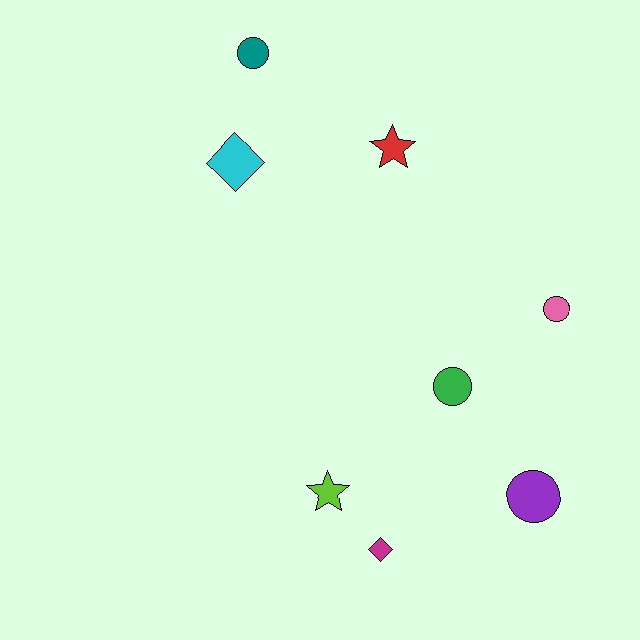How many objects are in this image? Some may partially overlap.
There are 8 objects.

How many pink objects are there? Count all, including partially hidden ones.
There is 1 pink object.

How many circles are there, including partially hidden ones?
There are 4 circles.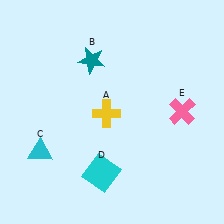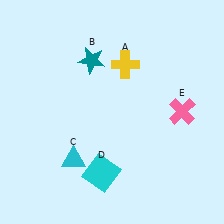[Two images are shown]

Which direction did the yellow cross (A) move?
The yellow cross (A) moved up.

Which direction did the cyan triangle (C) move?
The cyan triangle (C) moved right.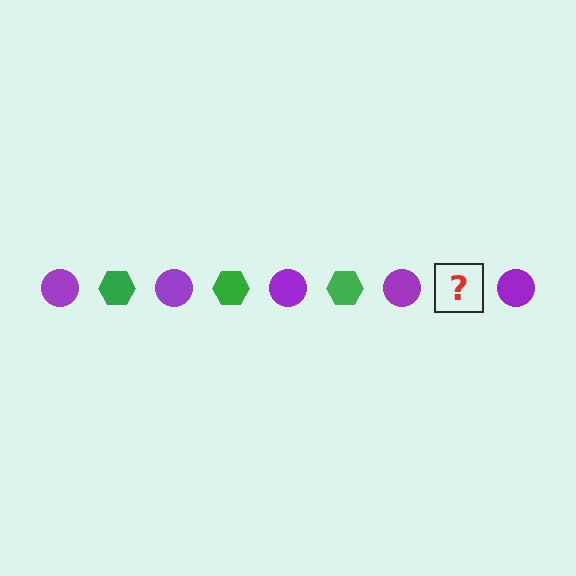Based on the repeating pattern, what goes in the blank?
The blank should be a green hexagon.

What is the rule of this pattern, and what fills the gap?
The rule is that the pattern alternates between purple circle and green hexagon. The gap should be filled with a green hexagon.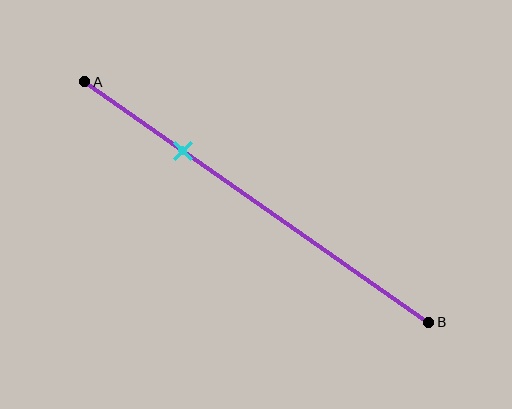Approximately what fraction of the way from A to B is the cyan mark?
The cyan mark is approximately 30% of the way from A to B.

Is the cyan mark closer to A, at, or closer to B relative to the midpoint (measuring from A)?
The cyan mark is closer to point A than the midpoint of segment AB.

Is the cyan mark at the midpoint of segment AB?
No, the mark is at about 30% from A, not at the 50% midpoint.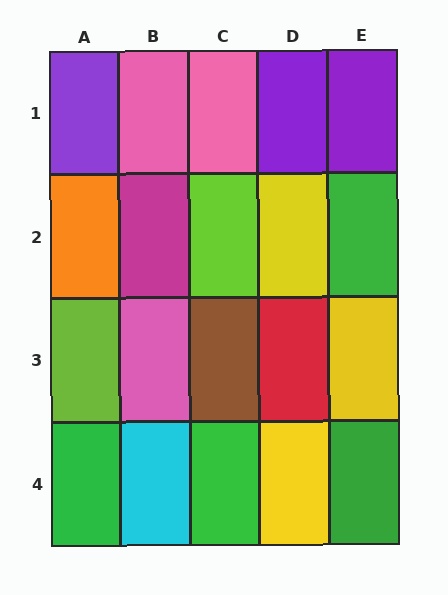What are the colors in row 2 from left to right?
Orange, magenta, lime, yellow, green.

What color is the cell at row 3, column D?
Red.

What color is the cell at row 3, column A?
Lime.